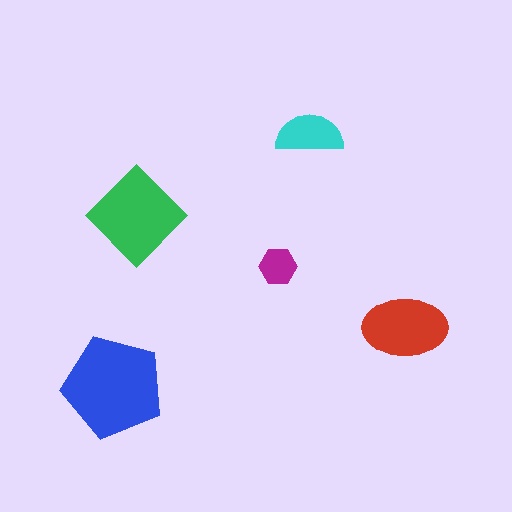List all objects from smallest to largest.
The magenta hexagon, the cyan semicircle, the red ellipse, the green diamond, the blue pentagon.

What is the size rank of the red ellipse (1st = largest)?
3rd.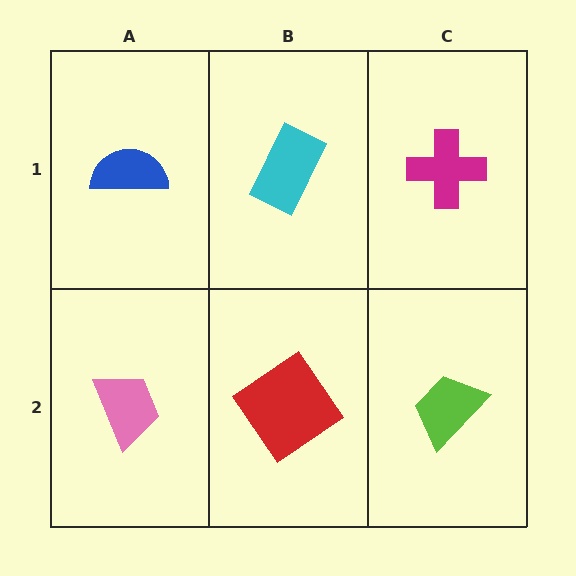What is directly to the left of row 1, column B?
A blue semicircle.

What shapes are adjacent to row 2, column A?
A blue semicircle (row 1, column A), a red diamond (row 2, column B).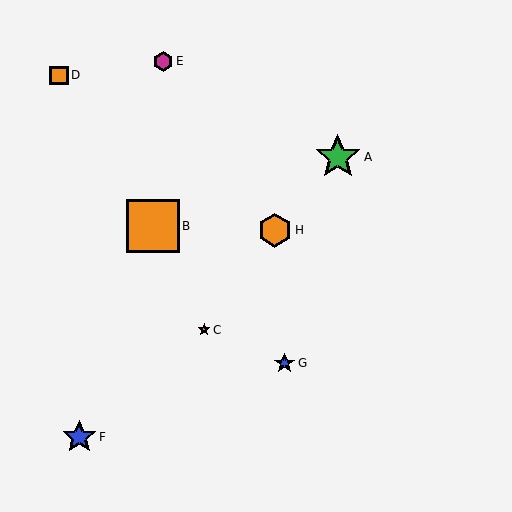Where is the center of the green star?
The center of the green star is at (338, 157).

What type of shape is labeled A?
Shape A is a green star.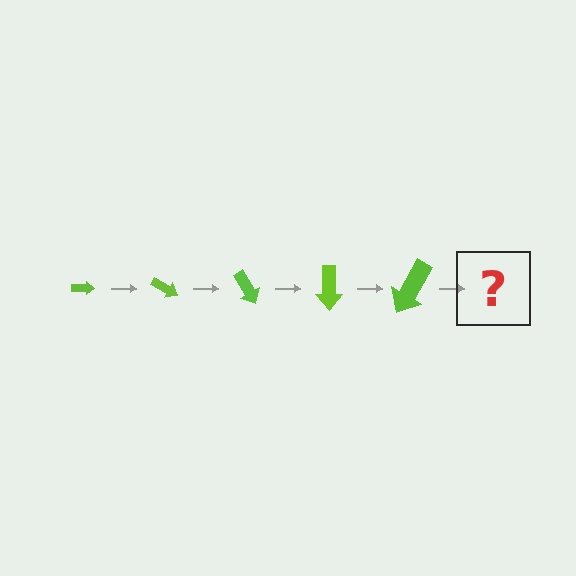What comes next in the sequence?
The next element should be an arrow, larger than the previous one and rotated 150 degrees from the start.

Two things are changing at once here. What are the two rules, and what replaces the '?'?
The two rules are that the arrow grows larger each step and it rotates 30 degrees each step. The '?' should be an arrow, larger than the previous one and rotated 150 degrees from the start.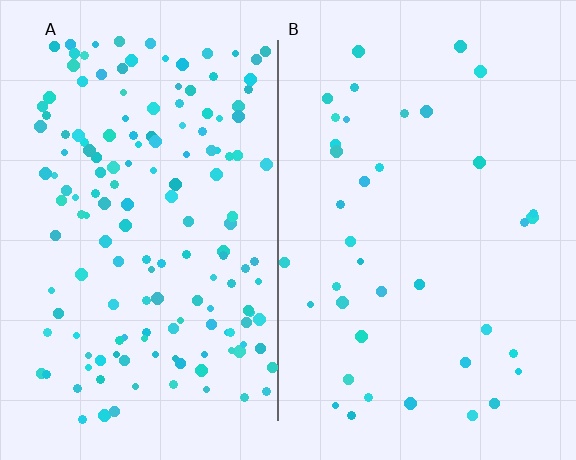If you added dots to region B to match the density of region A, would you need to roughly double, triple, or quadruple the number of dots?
Approximately quadruple.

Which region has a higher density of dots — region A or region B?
A (the left).